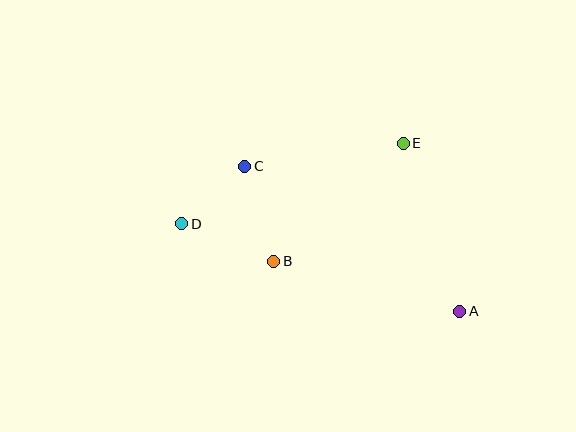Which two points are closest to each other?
Points C and D are closest to each other.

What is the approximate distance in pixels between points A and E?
The distance between A and E is approximately 177 pixels.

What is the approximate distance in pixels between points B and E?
The distance between B and E is approximately 175 pixels.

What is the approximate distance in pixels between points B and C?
The distance between B and C is approximately 99 pixels.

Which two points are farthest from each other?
Points A and D are farthest from each other.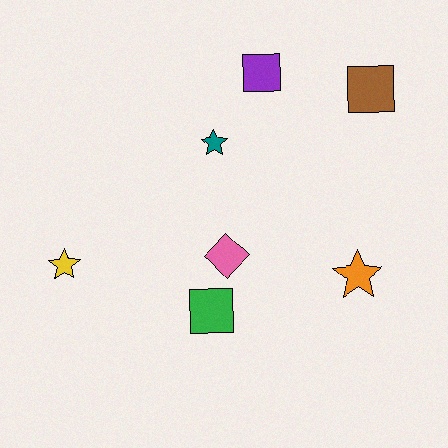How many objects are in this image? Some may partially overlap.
There are 7 objects.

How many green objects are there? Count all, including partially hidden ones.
There is 1 green object.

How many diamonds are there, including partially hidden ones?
There is 1 diamond.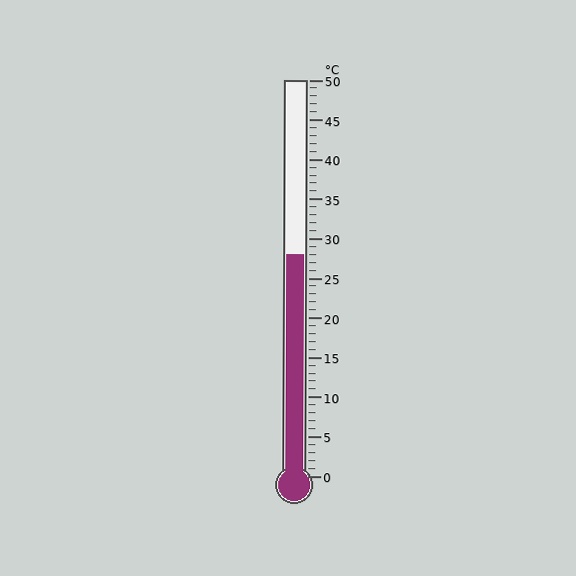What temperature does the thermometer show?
The thermometer shows approximately 28°C.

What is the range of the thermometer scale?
The thermometer scale ranges from 0°C to 50°C.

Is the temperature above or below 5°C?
The temperature is above 5°C.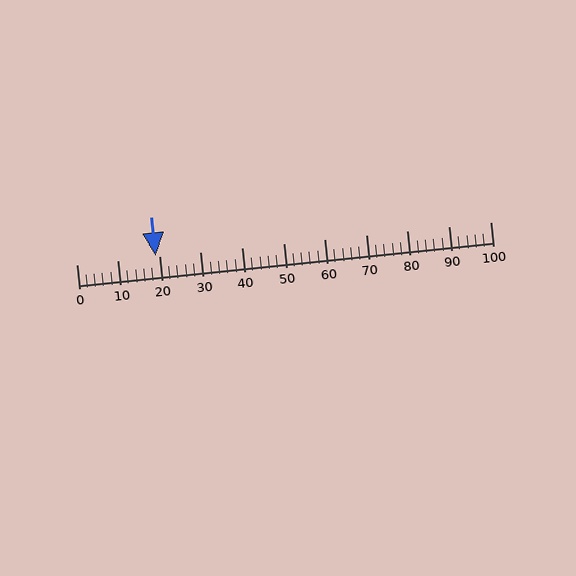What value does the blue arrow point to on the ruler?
The blue arrow points to approximately 19.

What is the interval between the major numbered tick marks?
The major tick marks are spaced 10 units apart.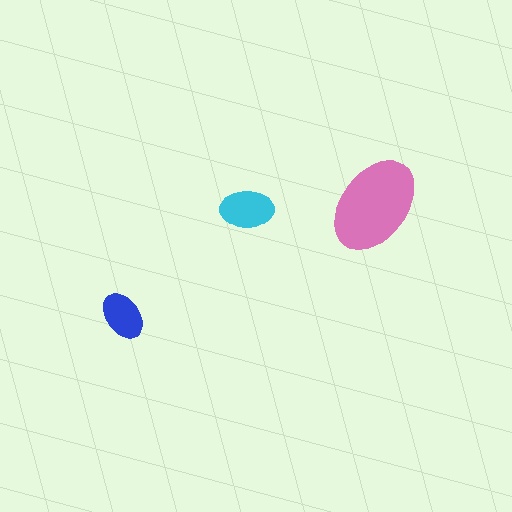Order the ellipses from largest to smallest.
the pink one, the cyan one, the blue one.